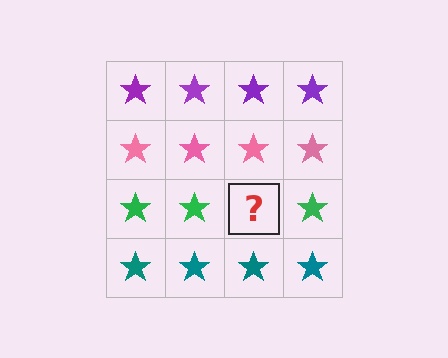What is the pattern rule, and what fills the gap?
The rule is that each row has a consistent color. The gap should be filled with a green star.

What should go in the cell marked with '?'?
The missing cell should contain a green star.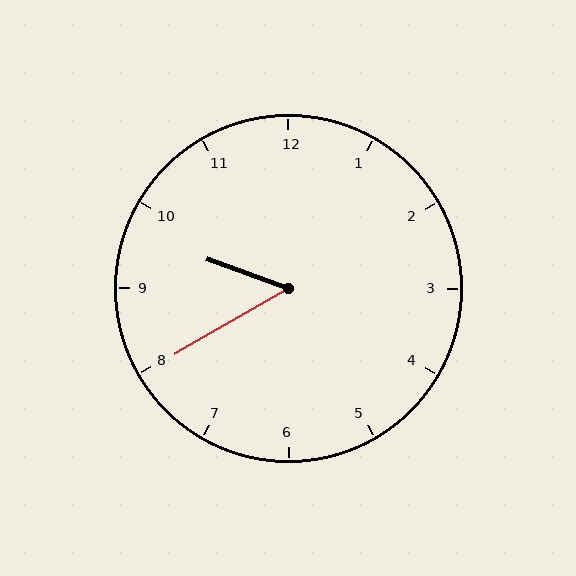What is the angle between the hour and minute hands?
Approximately 50 degrees.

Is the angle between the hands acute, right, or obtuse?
It is acute.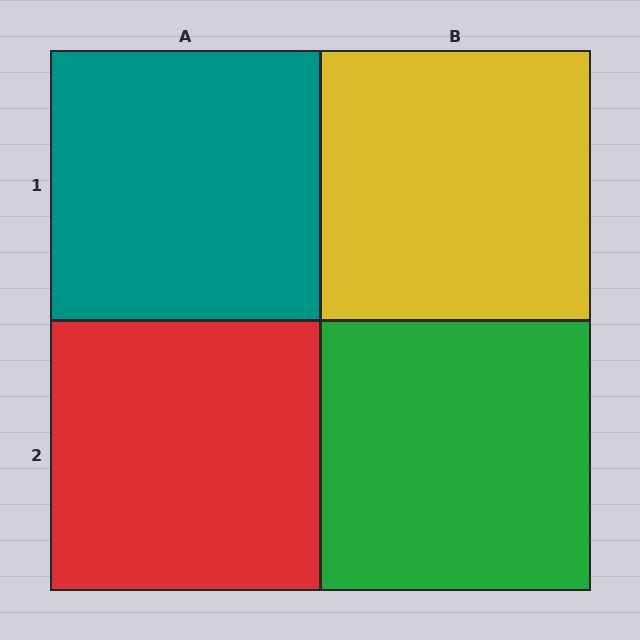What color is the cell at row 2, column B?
Green.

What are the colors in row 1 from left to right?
Teal, yellow.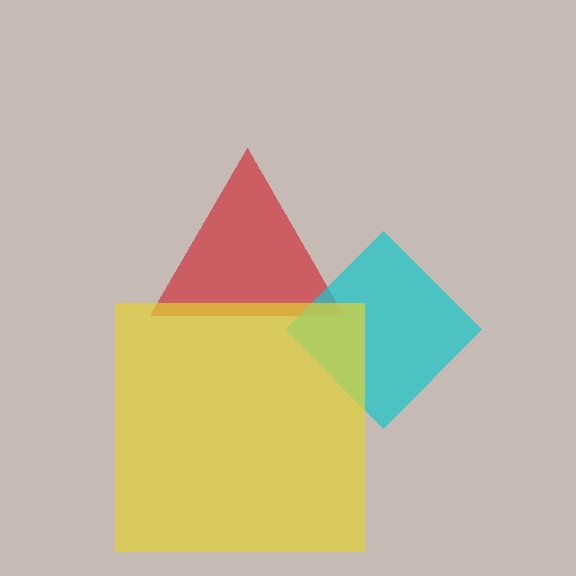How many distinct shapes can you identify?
There are 3 distinct shapes: a red triangle, a cyan diamond, a yellow square.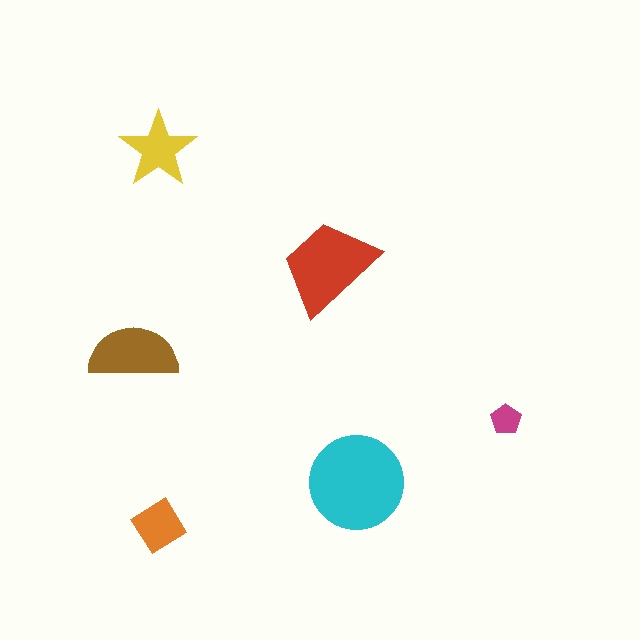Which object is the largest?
The cyan circle.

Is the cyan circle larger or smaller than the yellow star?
Larger.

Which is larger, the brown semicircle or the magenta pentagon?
The brown semicircle.